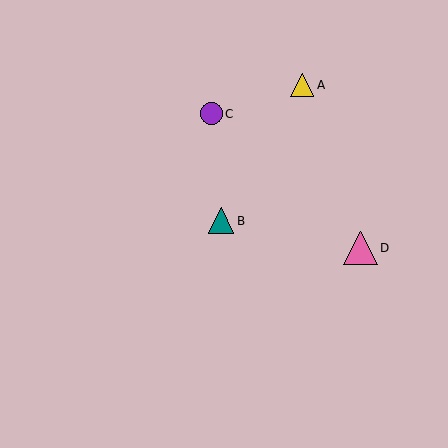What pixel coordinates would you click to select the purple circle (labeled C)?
Click at (211, 114) to select the purple circle C.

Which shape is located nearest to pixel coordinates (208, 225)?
The teal triangle (labeled B) at (221, 221) is nearest to that location.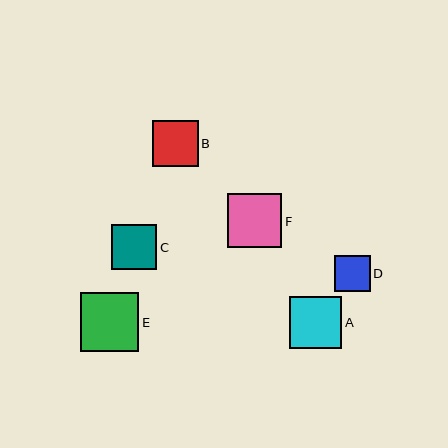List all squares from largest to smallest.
From largest to smallest: E, F, A, B, C, D.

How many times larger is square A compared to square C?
Square A is approximately 1.2 times the size of square C.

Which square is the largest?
Square E is the largest with a size of approximately 58 pixels.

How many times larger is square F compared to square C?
Square F is approximately 1.2 times the size of square C.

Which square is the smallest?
Square D is the smallest with a size of approximately 36 pixels.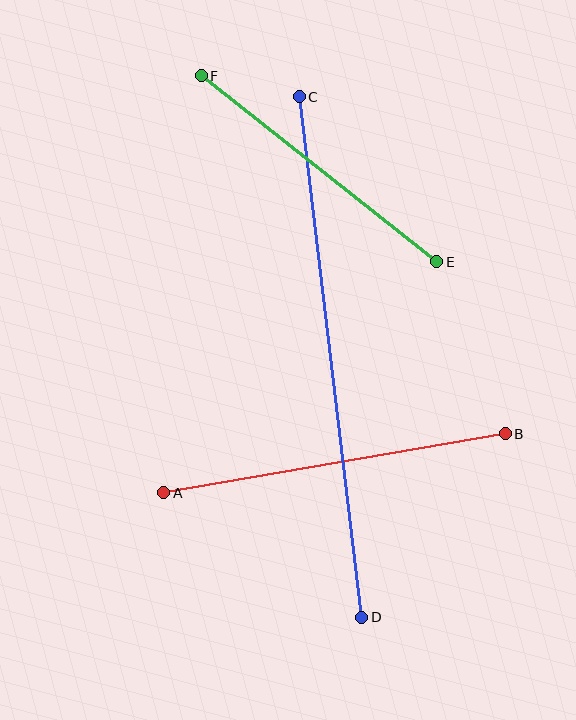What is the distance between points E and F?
The distance is approximately 300 pixels.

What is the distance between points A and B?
The distance is approximately 346 pixels.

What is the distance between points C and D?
The distance is approximately 524 pixels.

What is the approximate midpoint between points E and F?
The midpoint is at approximately (319, 169) pixels.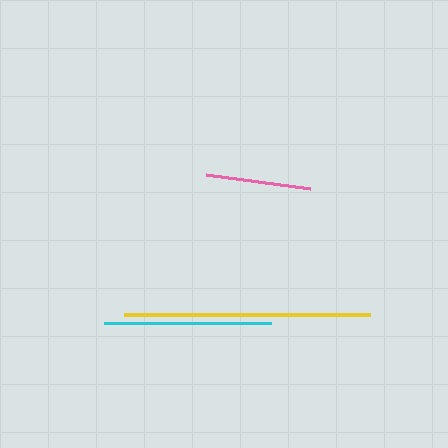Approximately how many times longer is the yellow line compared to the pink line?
The yellow line is approximately 2.3 times the length of the pink line.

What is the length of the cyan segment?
The cyan segment is approximately 167 pixels long.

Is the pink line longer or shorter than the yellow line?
The yellow line is longer than the pink line.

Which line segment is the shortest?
The pink line is the shortest at approximately 106 pixels.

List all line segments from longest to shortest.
From longest to shortest: yellow, cyan, pink.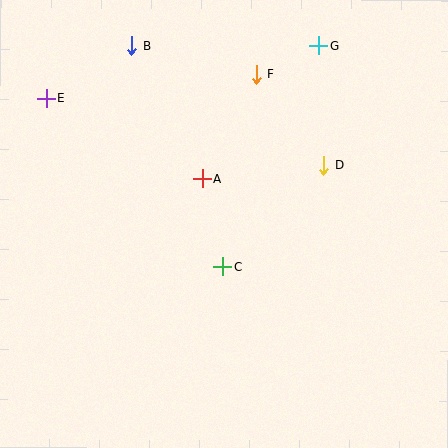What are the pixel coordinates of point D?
Point D is at (324, 166).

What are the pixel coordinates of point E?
Point E is at (47, 99).